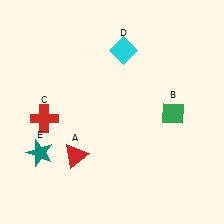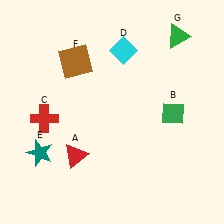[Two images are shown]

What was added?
A brown square (F), a green triangle (G) were added in Image 2.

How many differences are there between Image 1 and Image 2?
There are 2 differences between the two images.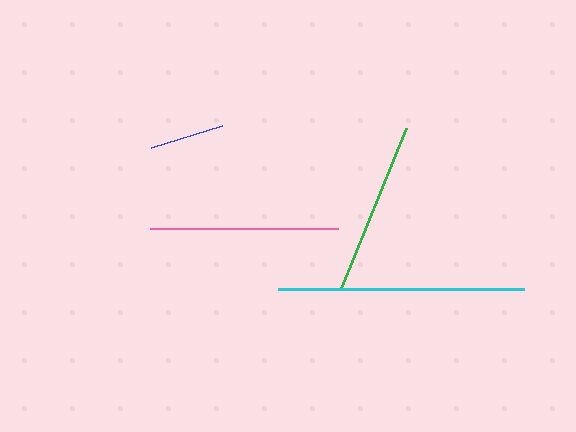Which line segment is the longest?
The cyan line is the longest at approximately 246 pixels.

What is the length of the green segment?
The green segment is approximately 172 pixels long.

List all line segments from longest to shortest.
From longest to shortest: cyan, pink, green, blue.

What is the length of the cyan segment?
The cyan segment is approximately 246 pixels long.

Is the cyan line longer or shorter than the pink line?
The cyan line is longer than the pink line.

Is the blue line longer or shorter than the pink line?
The pink line is longer than the blue line.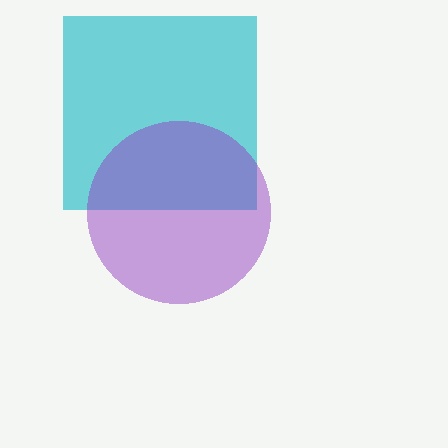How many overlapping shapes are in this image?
There are 2 overlapping shapes in the image.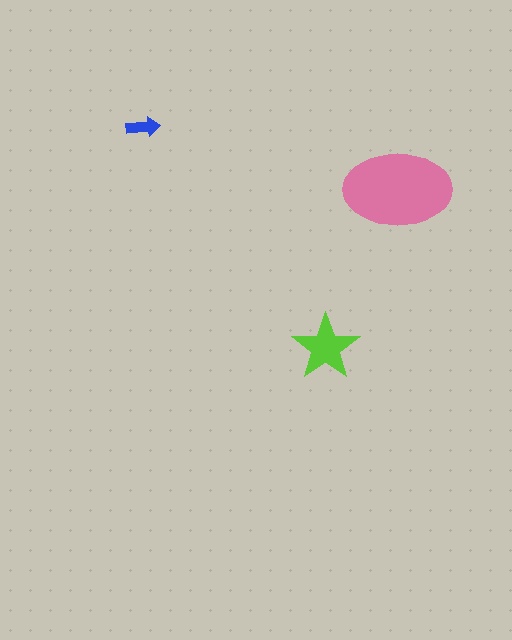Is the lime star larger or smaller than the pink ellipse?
Smaller.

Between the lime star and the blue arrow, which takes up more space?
The lime star.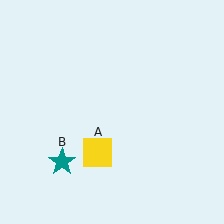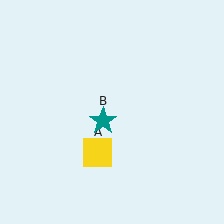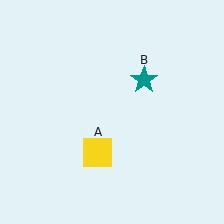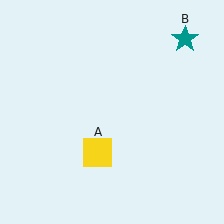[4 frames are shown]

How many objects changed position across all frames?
1 object changed position: teal star (object B).